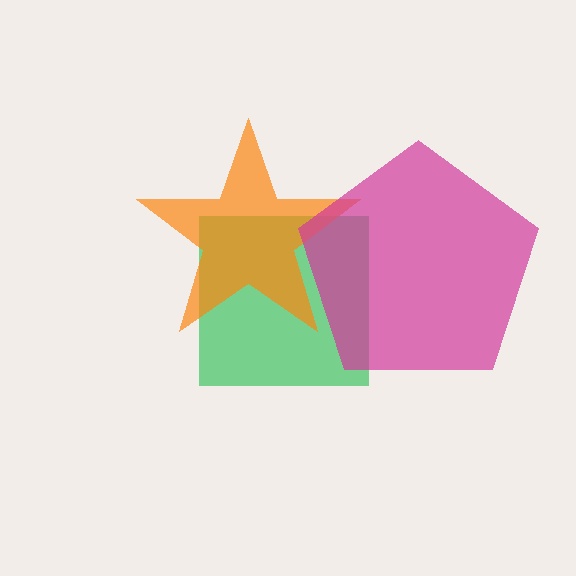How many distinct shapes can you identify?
There are 3 distinct shapes: a green square, an orange star, a magenta pentagon.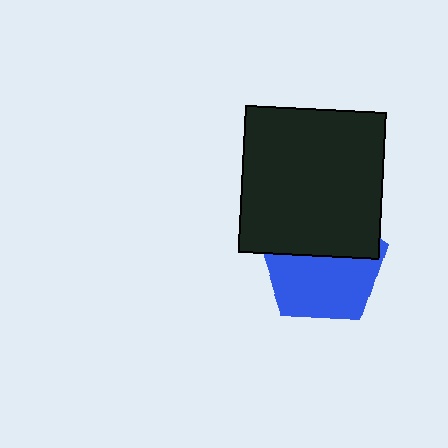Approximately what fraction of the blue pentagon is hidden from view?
Roughly 43% of the blue pentagon is hidden behind the black rectangle.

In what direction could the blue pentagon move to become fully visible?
The blue pentagon could move down. That would shift it out from behind the black rectangle entirely.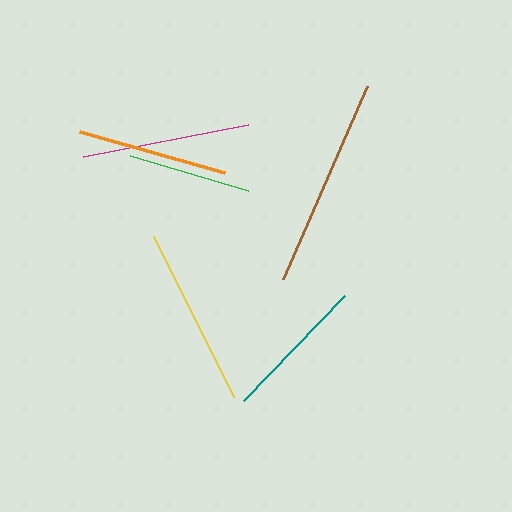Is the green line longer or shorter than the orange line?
The orange line is longer than the green line.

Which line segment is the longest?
The brown line is the longest at approximately 210 pixels.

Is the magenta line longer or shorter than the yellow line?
The yellow line is longer than the magenta line.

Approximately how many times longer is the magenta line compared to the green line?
The magenta line is approximately 1.4 times the length of the green line.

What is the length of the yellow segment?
The yellow segment is approximately 179 pixels long.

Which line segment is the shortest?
The green line is the shortest at approximately 123 pixels.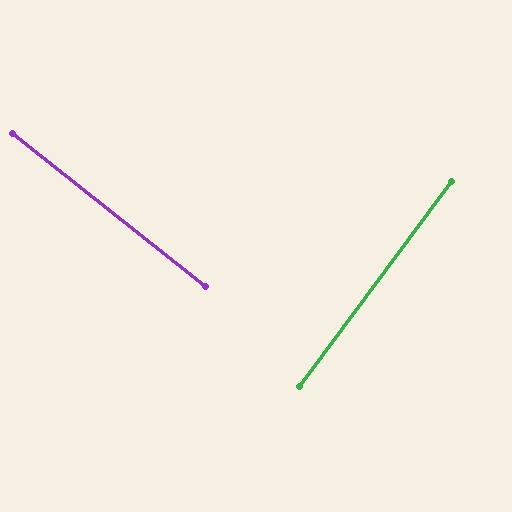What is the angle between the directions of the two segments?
Approximately 88 degrees.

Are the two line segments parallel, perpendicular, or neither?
Perpendicular — they meet at approximately 88°.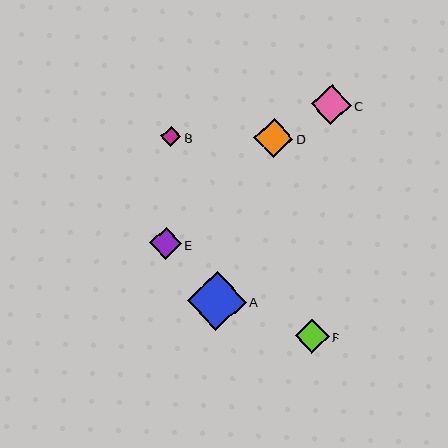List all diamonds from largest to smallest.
From largest to smallest: A, C, D, F, E, B.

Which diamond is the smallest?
Diamond B is the smallest with a size of approximately 21 pixels.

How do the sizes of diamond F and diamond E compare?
Diamond F and diamond E are approximately the same size.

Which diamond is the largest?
Diamond A is the largest with a size of approximately 59 pixels.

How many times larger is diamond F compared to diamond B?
Diamond F is approximately 1.6 times the size of diamond B.